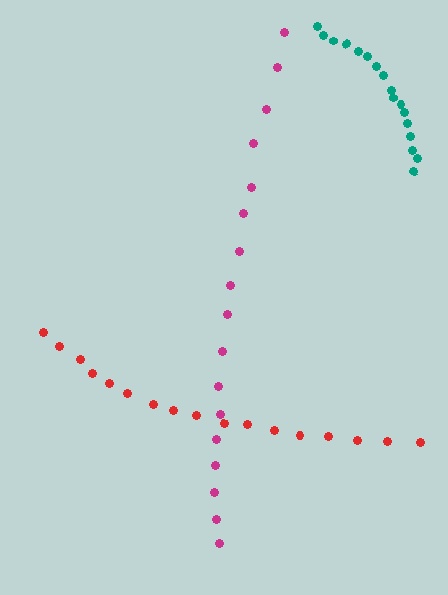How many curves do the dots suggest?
There are 3 distinct paths.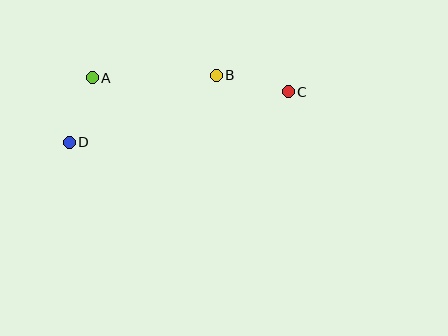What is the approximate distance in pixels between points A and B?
The distance between A and B is approximately 124 pixels.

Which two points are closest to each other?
Points A and D are closest to each other.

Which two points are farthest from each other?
Points C and D are farthest from each other.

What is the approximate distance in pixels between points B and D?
The distance between B and D is approximately 162 pixels.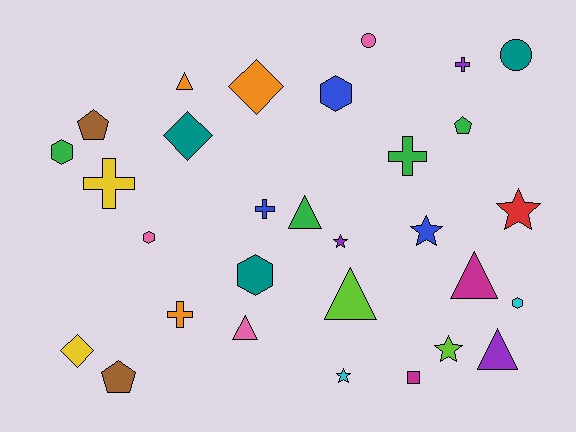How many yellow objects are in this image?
There are 2 yellow objects.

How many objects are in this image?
There are 30 objects.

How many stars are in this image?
There are 5 stars.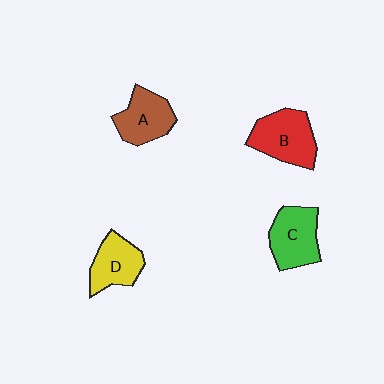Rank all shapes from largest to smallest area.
From largest to smallest: B (red), C (green), A (brown), D (yellow).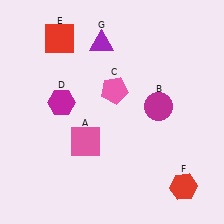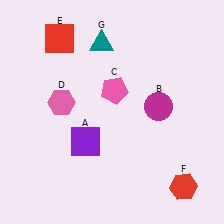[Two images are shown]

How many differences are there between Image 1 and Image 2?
There are 3 differences between the two images.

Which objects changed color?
A changed from pink to purple. D changed from magenta to pink. G changed from purple to teal.